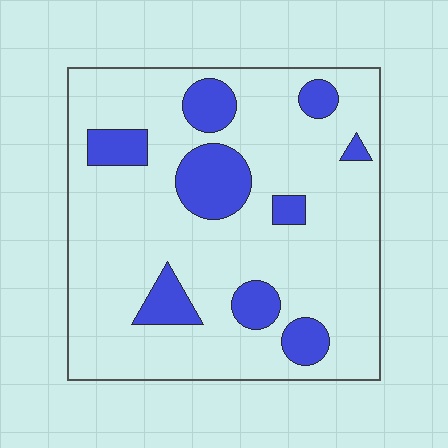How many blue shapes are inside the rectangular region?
9.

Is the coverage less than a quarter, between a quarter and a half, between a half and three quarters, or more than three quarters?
Less than a quarter.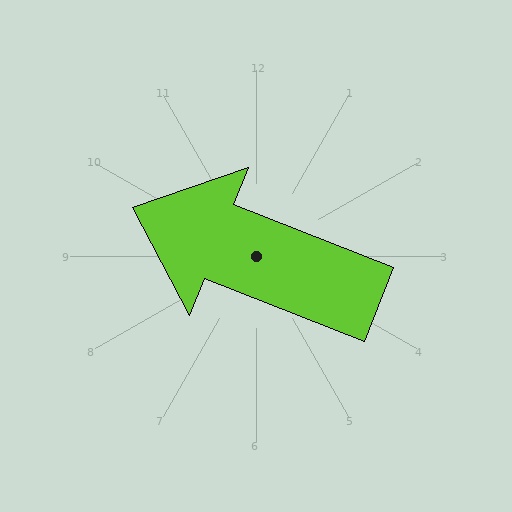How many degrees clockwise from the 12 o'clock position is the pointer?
Approximately 292 degrees.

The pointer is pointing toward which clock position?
Roughly 10 o'clock.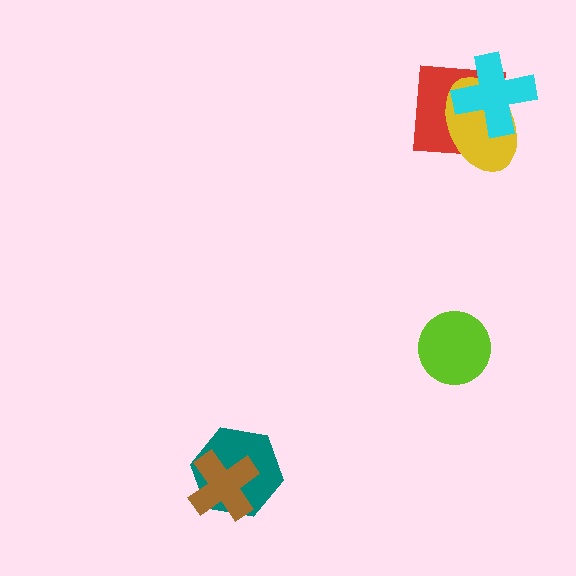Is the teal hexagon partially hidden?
Yes, it is partially covered by another shape.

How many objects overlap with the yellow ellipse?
2 objects overlap with the yellow ellipse.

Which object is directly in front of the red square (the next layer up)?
The yellow ellipse is directly in front of the red square.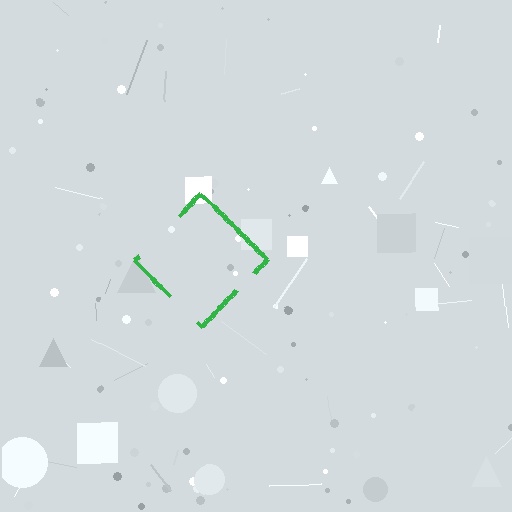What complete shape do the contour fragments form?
The contour fragments form a diamond.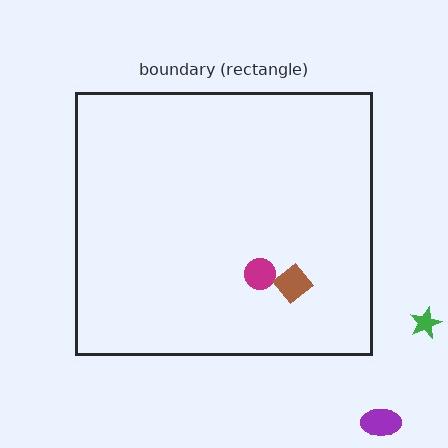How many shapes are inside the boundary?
2 inside, 2 outside.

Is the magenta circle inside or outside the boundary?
Inside.